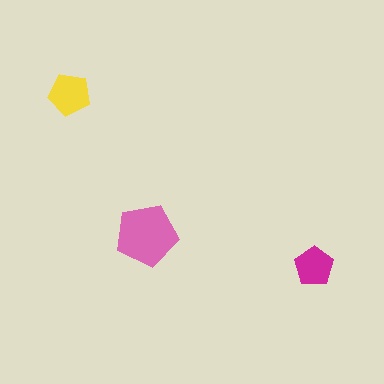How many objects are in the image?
There are 3 objects in the image.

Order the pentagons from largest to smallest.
the pink one, the yellow one, the magenta one.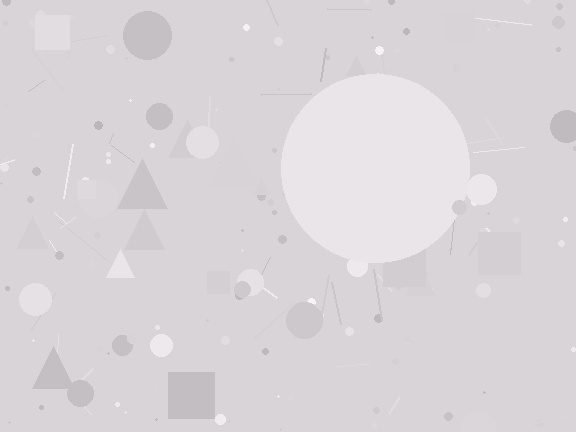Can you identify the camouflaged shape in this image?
The camouflaged shape is a circle.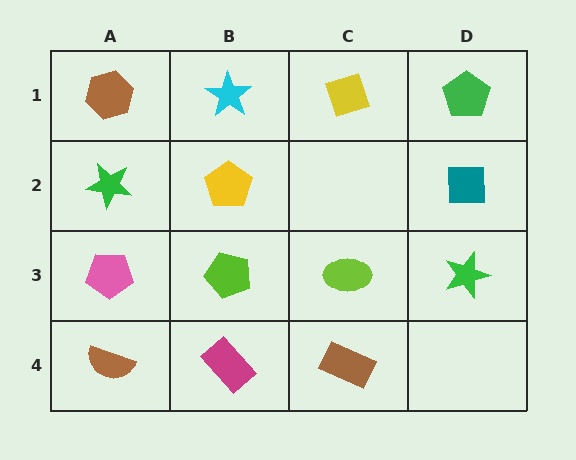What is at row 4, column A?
A brown semicircle.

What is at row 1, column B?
A cyan star.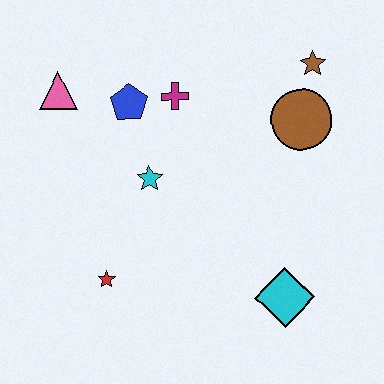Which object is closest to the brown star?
The brown circle is closest to the brown star.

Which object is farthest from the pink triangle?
The cyan diamond is farthest from the pink triangle.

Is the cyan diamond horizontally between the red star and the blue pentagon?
No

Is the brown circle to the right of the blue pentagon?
Yes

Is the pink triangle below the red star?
No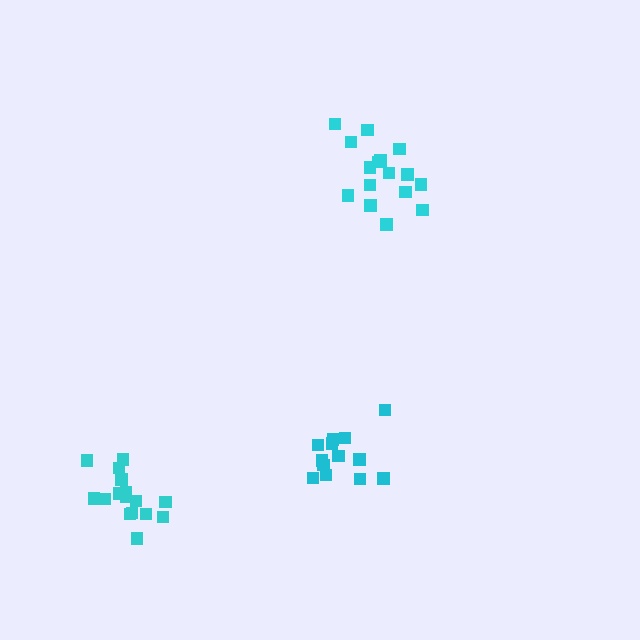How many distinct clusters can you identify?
There are 3 distinct clusters.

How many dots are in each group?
Group 1: 17 dots, Group 2: 13 dots, Group 3: 16 dots (46 total).